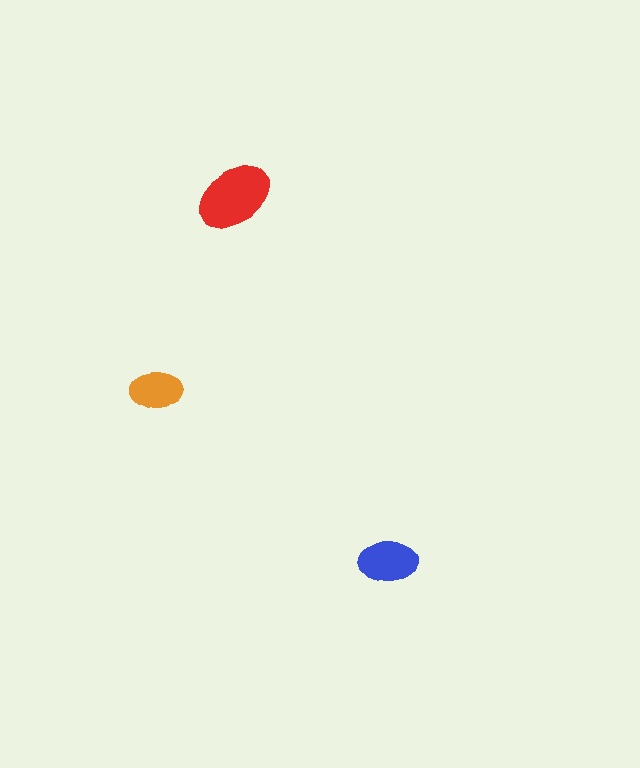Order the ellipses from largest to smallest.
the red one, the blue one, the orange one.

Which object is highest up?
The red ellipse is topmost.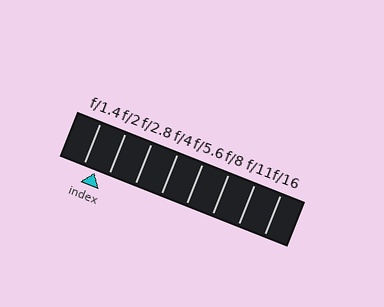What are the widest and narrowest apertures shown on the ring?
The widest aperture shown is f/1.4 and the narrowest is f/16.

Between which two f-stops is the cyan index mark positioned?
The index mark is between f/1.4 and f/2.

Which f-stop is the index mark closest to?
The index mark is closest to f/1.4.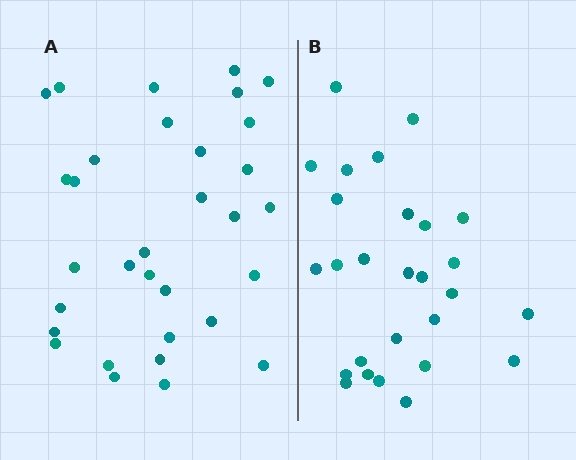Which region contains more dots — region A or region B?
Region A (the left region) has more dots.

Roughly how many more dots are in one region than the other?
Region A has about 5 more dots than region B.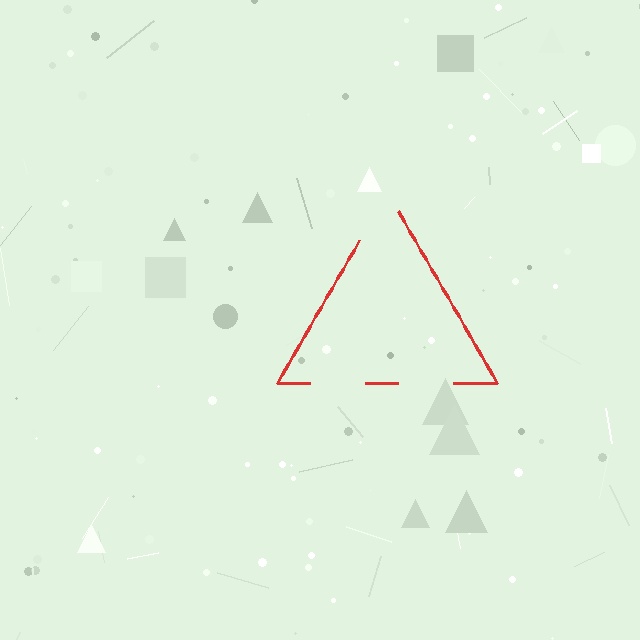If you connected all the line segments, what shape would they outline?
They would outline a triangle.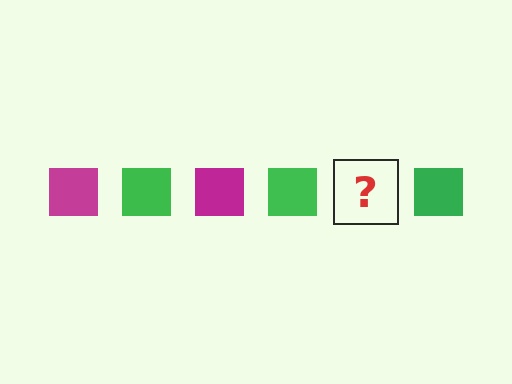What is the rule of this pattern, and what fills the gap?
The rule is that the pattern cycles through magenta, green squares. The gap should be filled with a magenta square.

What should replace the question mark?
The question mark should be replaced with a magenta square.